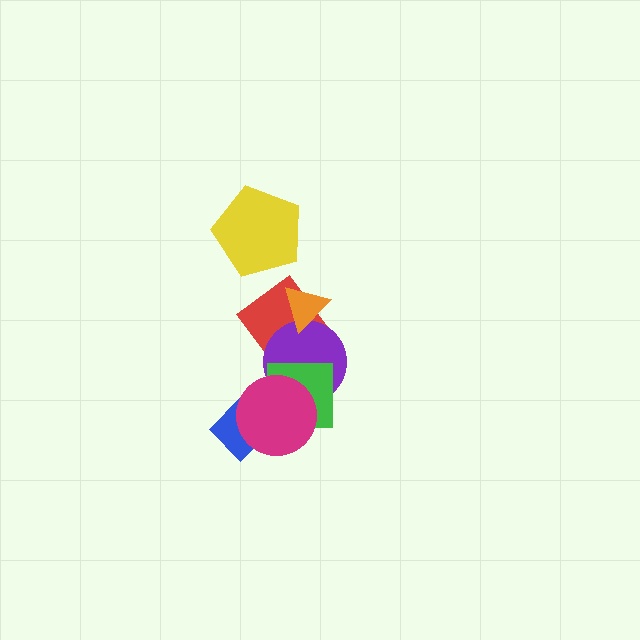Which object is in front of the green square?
The magenta circle is in front of the green square.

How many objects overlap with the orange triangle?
2 objects overlap with the orange triangle.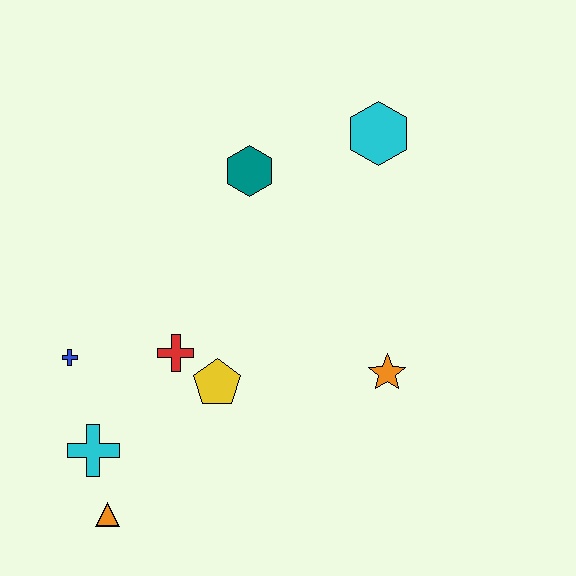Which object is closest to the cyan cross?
The orange triangle is closest to the cyan cross.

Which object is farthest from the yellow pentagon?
The cyan hexagon is farthest from the yellow pentagon.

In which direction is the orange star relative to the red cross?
The orange star is to the right of the red cross.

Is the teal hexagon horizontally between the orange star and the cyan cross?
Yes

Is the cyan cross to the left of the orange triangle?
Yes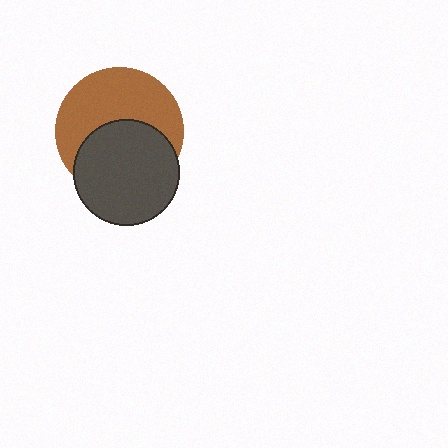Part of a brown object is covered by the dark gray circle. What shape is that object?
It is a circle.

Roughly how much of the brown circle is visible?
About half of it is visible (roughly 54%).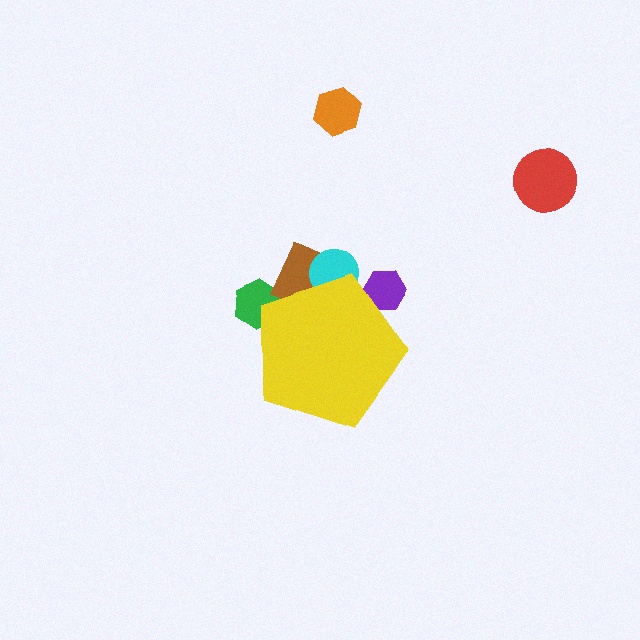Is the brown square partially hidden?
Yes, the brown square is partially hidden behind the yellow pentagon.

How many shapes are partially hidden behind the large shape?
4 shapes are partially hidden.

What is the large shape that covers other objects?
A yellow pentagon.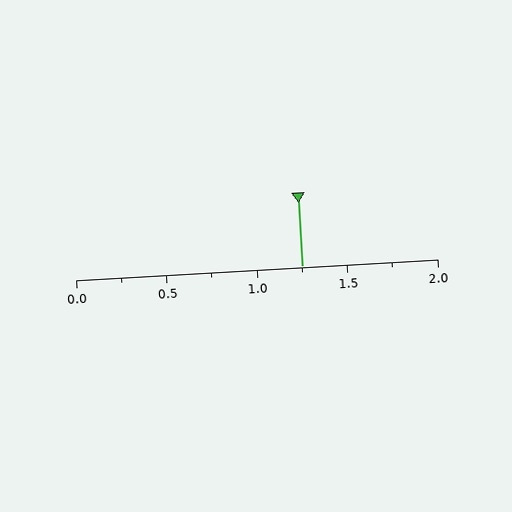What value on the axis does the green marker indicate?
The marker indicates approximately 1.25.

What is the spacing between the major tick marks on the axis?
The major ticks are spaced 0.5 apart.